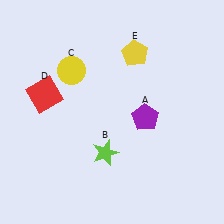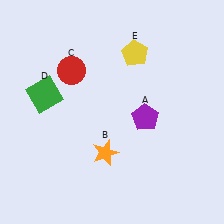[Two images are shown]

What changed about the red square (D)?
In Image 1, D is red. In Image 2, it changed to green.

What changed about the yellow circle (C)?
In Image 1, C is yellow. In Image 2, it changed to red.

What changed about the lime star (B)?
In Image 1, B is lime. In Image 2, it changed to orange.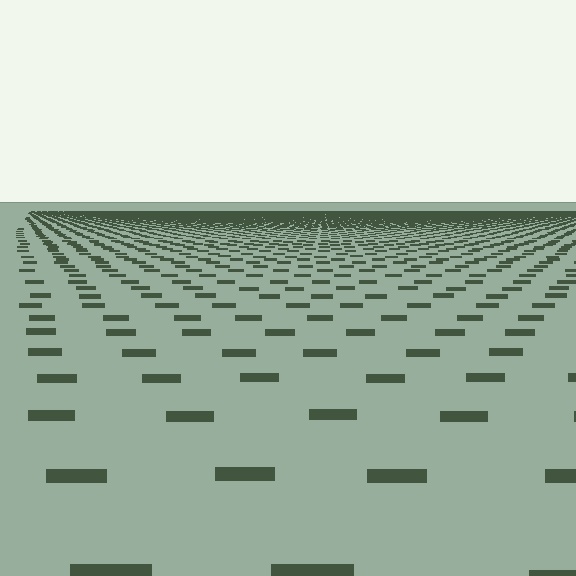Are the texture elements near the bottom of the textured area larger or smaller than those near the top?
Larger. Near the bottom, elements are closer to the viewer and appear at a bigger on-screen size.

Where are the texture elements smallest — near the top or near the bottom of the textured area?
Near the top.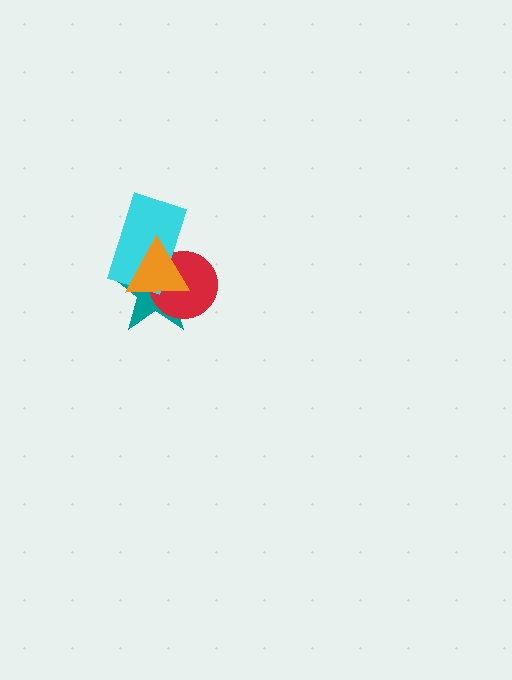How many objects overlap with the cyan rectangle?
3 objects overlap with the cyan rectangle.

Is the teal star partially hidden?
Yes, it is partially covered by another shape.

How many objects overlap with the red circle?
3 objects overlap with the red circle.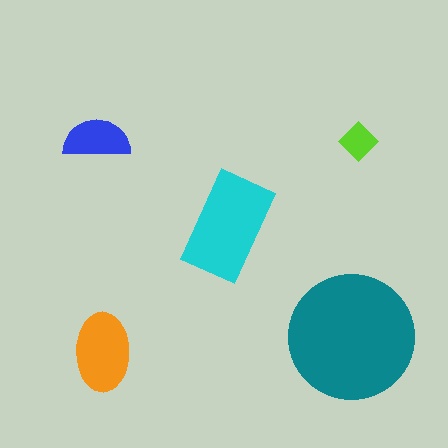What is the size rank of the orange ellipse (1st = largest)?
3rd.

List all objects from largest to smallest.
The teal circle, the cyan rectangle, the orange ellipse, the blue semicircle, the lime diamond.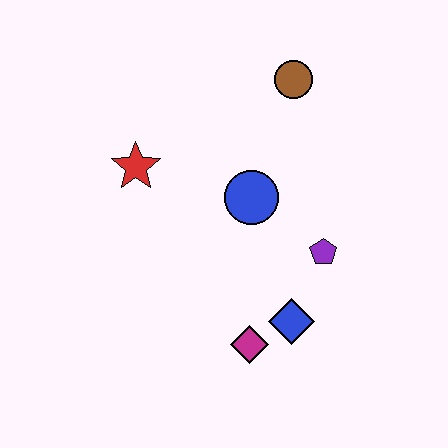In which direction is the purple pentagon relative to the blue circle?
The purple pentagon is to the right of the blue circle.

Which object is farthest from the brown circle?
The magenta diamond is farthest from the brown circle.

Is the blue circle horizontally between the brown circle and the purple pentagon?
No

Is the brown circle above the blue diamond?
Yes